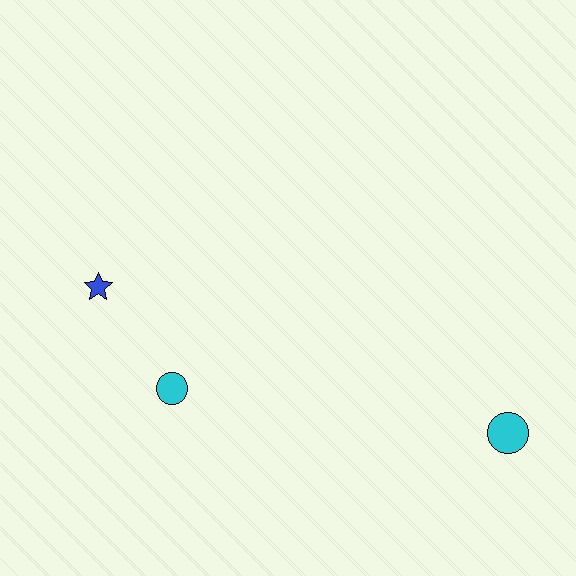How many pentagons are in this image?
There are no pentagons.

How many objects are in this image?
There are 3 objects.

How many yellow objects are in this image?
There are no yellow objects.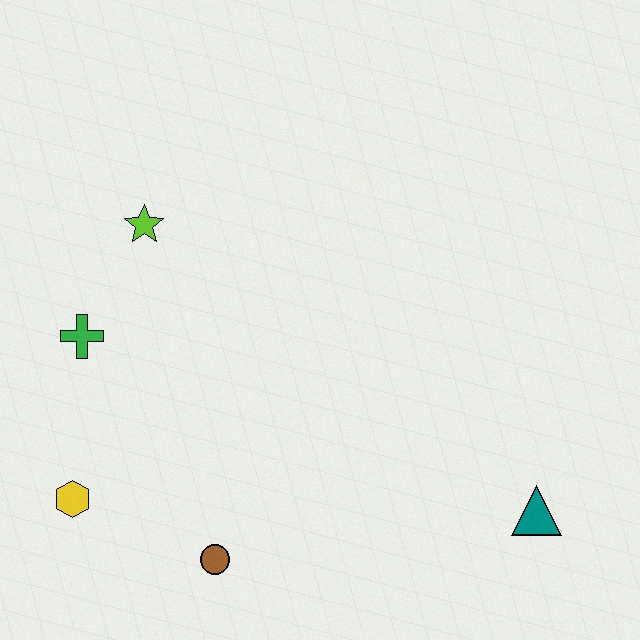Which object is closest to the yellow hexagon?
The brown circle is closest to the yellow hexagon.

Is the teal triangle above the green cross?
No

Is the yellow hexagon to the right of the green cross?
No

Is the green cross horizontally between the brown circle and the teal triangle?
No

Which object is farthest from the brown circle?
The lime star is farthest from the brown circle.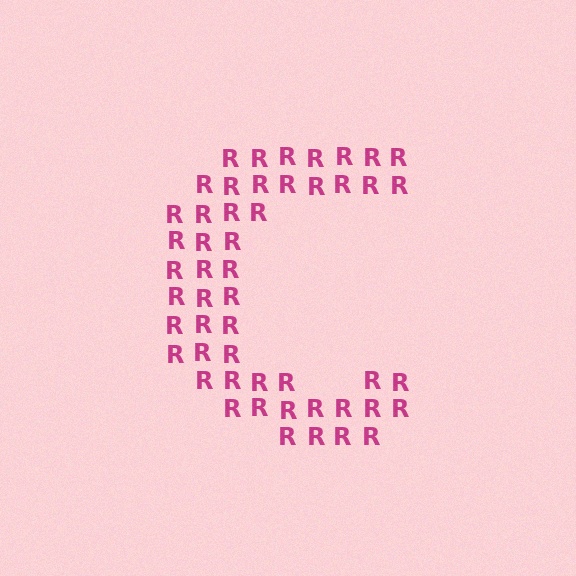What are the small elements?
The small elements are letter R's.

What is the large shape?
The large shape is the letter C.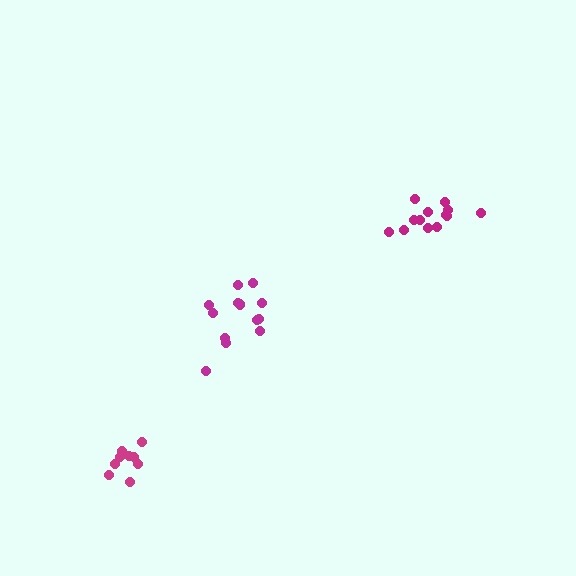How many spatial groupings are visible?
There are 3 spatial groupings.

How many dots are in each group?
Group 1: 9 dots, Group 2: 13 dots, Group 3: 13 dots (35 total).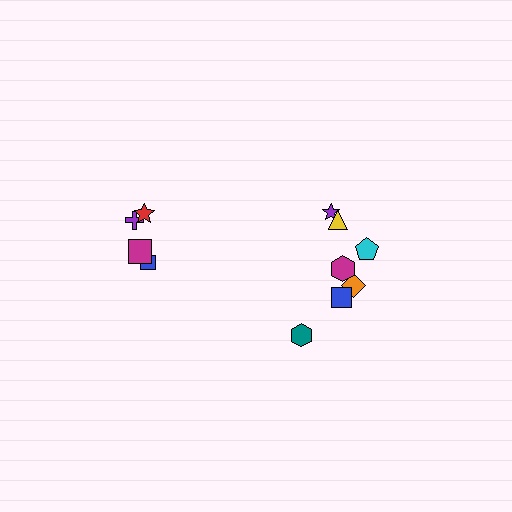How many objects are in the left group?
There are 4 objects.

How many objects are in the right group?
There are 7 objects.